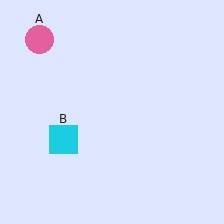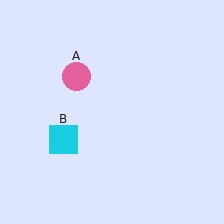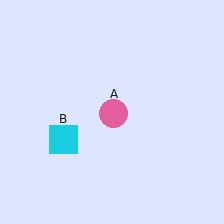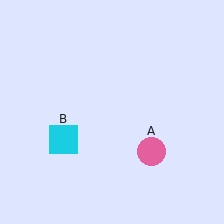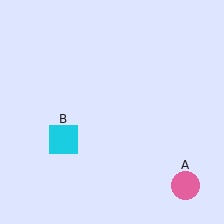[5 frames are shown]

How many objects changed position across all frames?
1 object changed position: pink circle (object A).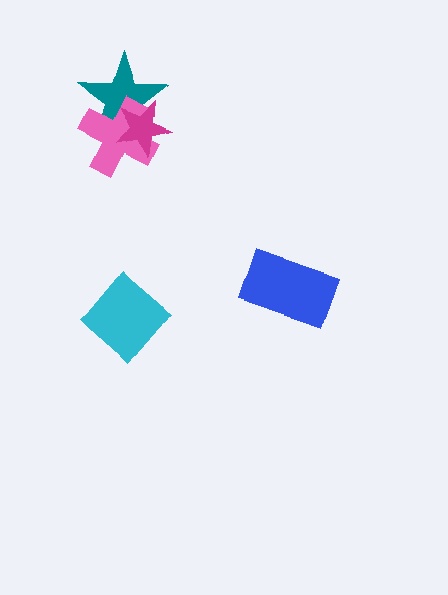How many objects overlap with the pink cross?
2 objects overlap with the pink cross.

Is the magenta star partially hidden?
No, no other shape covers it.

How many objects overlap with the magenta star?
2 objects overlap with the magenta star.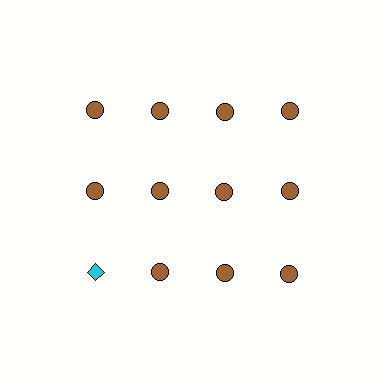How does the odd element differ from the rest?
It differs in both color (cyan instead of brown) and shape (diamond instead of circle).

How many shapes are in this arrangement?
There are 12 shapes arranged in a grid pattern.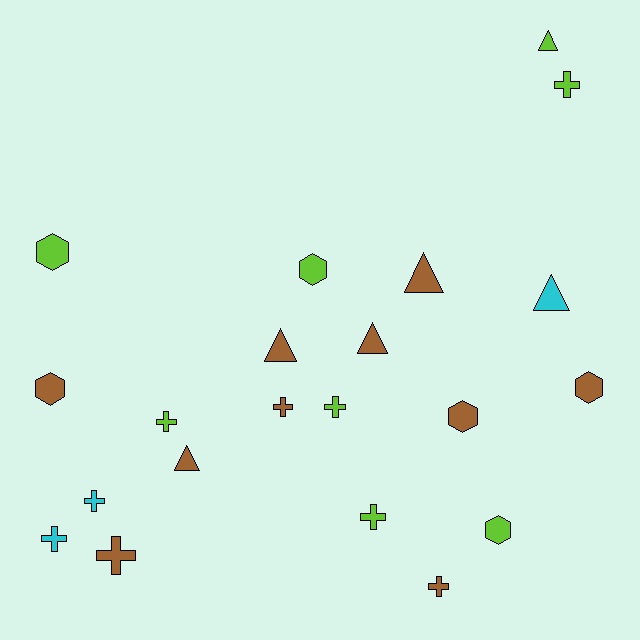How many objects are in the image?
There are 21 objects.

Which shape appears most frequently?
Cross, with 9 objects.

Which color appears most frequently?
Brown, with 10 objects.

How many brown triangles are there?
There are 4 brown triangles.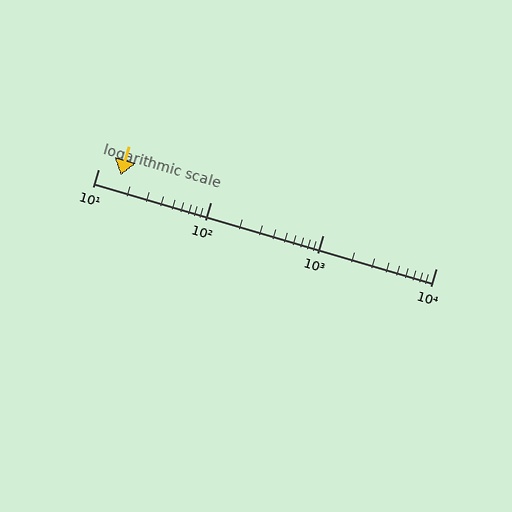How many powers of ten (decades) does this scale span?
The scale spans 3 decades, from 10 to 10000.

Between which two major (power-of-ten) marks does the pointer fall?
The pointer is between 10 and 100.